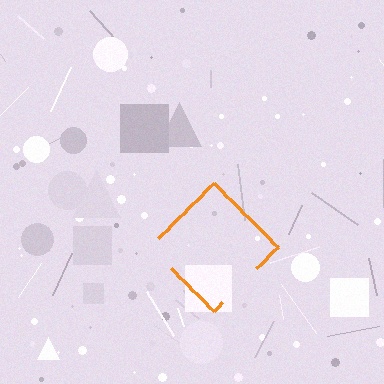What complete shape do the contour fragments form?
The contour fragments form a diamond.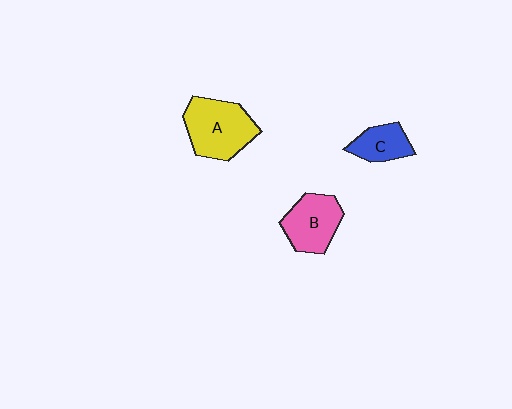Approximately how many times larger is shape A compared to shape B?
Approximately 1.3 times.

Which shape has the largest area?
Shape A (yellow).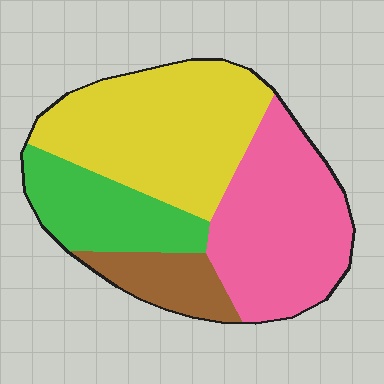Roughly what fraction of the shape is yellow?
Yellow takes up about three eighths (3/8) of the shape.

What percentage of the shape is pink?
Pink covers 34% of the shape.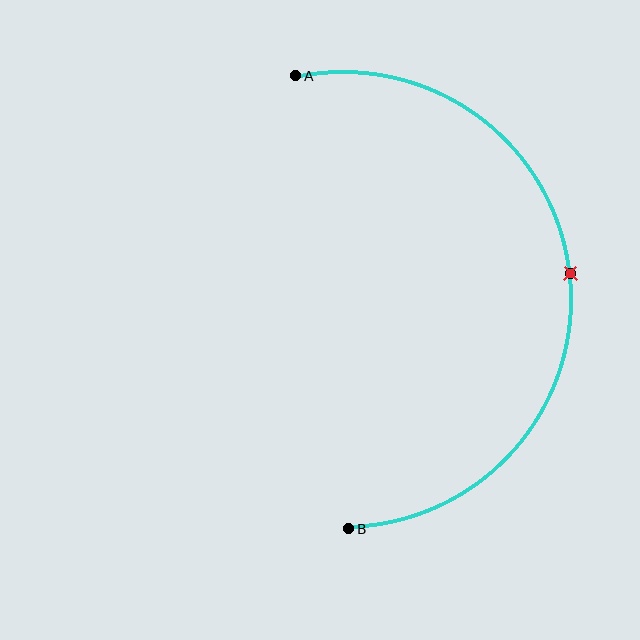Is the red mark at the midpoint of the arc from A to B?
Yes. The red mark lies on the arc at equal arc-length from both A and B — it is the arc midpoint.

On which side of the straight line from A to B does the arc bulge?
The arc bulges to the right of the straight line connecting A and B.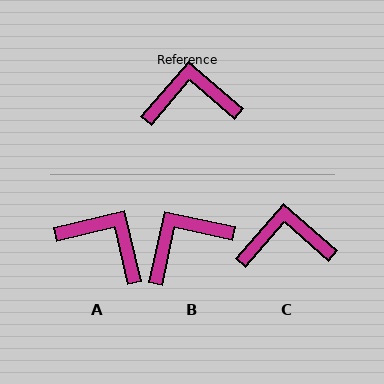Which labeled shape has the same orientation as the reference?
C.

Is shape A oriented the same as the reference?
No, it is off by about 36 degrees.